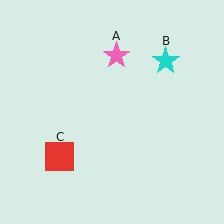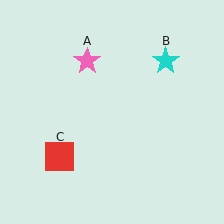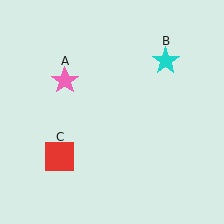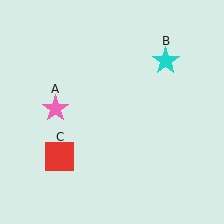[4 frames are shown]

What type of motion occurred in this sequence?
The pink star (object A) rotated counterclockwise around the center of the scene.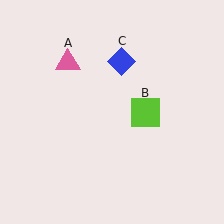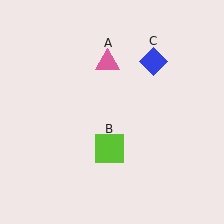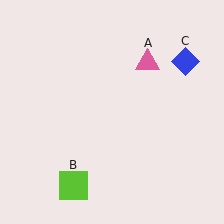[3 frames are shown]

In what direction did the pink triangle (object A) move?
The pink triangle (object A) moved right.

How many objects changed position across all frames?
3 objects changed position: pink triangle (object A), lime square (object B), blue diamond (object C).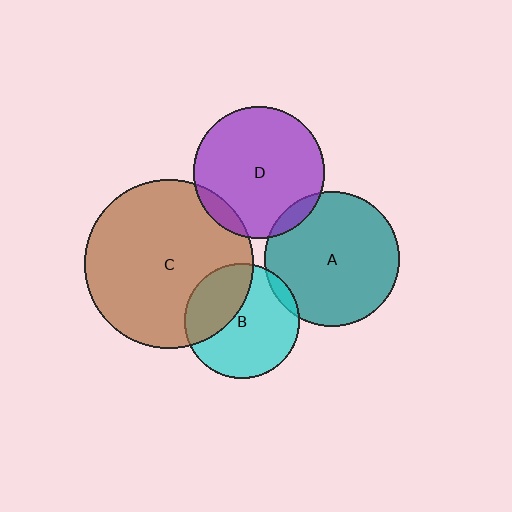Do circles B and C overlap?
Yes.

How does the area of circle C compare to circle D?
Approximately 1.7 times.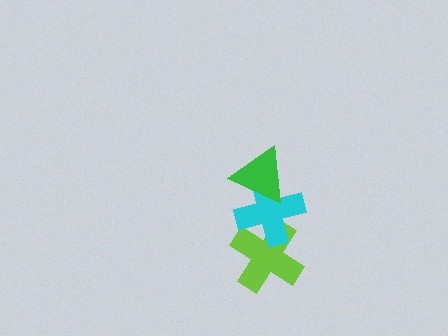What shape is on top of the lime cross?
The cyan cross is on top of the lime cross.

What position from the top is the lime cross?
The lime cross is 3rd from the top.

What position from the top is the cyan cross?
The cyan cross is 2nd from the top.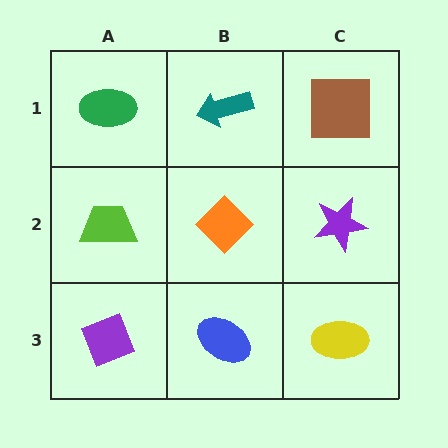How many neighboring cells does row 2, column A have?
3.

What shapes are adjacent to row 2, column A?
A green ellipse (row 1, column A), a purple diamond (row 3, column A), an orange diamond (row 2, column B).